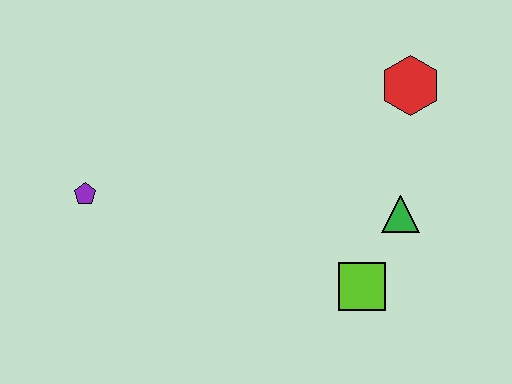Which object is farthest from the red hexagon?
The purple pentagon is farthest from the red hexagon.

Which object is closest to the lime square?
The green triangle is closest to the lime square.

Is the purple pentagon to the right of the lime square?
No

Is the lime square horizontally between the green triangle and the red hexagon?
No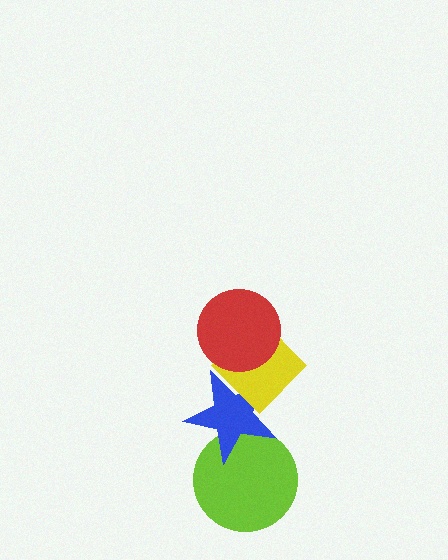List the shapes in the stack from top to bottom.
From top to bottom: the red circle, the yellow diamond, the blue star, the lime circle.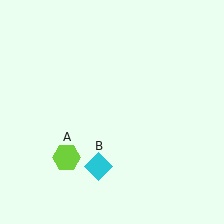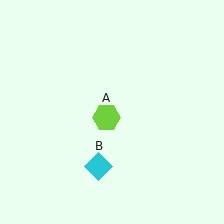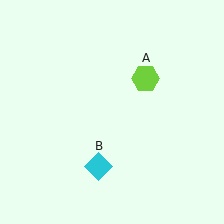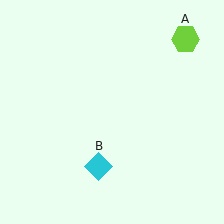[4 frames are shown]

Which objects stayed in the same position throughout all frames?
Cyan diamond (object B) remained stationary.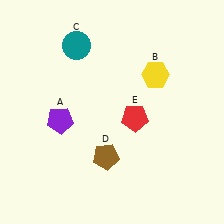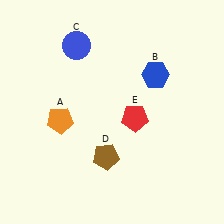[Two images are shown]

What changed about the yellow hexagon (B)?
In Image 1, B is yellow. In Image 2, it changed to blue.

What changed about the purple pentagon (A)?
In Image 1, A is purple. In Image 2, it changed to orange.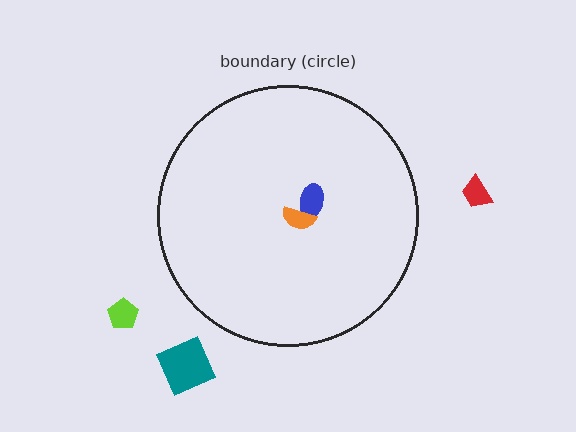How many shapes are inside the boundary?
2 inside, 3 outside.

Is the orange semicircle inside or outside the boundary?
Inside.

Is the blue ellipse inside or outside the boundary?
Inside.